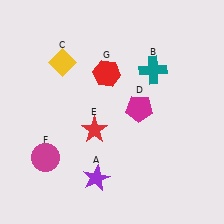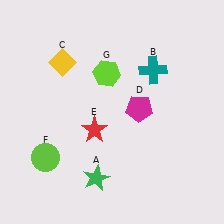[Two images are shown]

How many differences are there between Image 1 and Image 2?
There are 3 differences between the two images.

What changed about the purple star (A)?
In Image 1, A is purple. In Image 2, it changed to green.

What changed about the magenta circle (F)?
In Image 1, F is magenta. In Image 2, it changed to lime.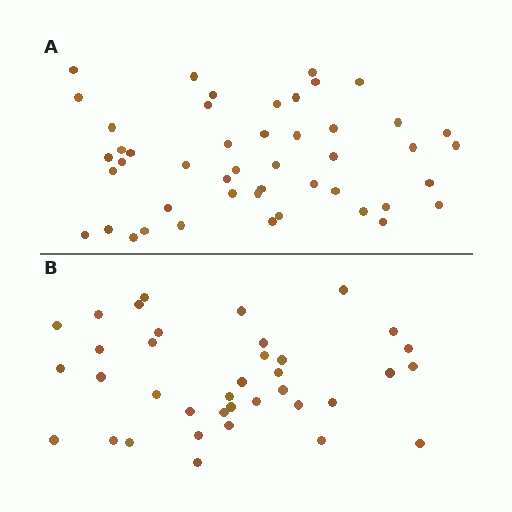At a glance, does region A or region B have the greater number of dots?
Region A (the top region) has more dots.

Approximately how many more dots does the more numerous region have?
Region A has roughly 10 or so more dots than region B.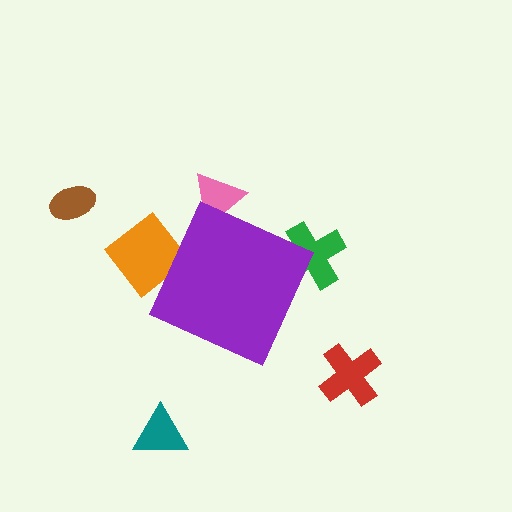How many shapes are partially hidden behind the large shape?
3 shapes are partially hidden.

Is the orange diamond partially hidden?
Yes, the orange diamond is partially hidden behind the purple diamond.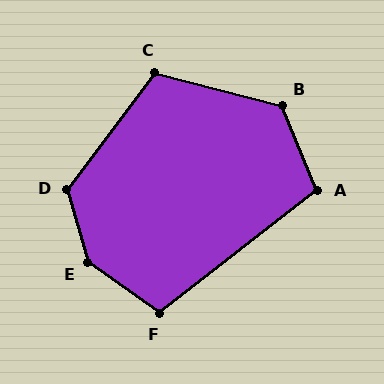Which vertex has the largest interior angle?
E, at approximately 142 degrees.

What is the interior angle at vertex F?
Approximately 107 degrees (obtuse).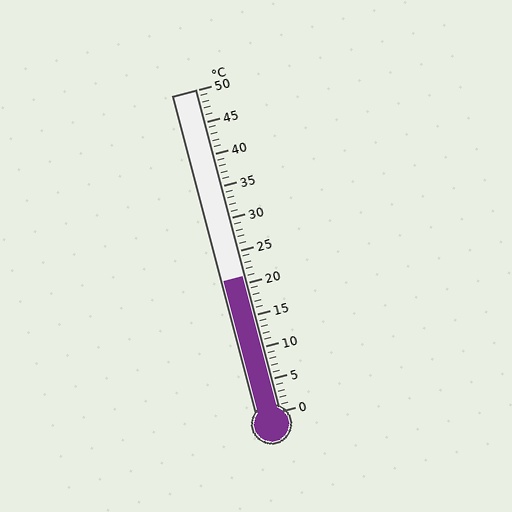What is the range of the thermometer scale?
The thermometer scale ranges from 0°C to 50°C.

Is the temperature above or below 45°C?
The temperature is below 45°C.